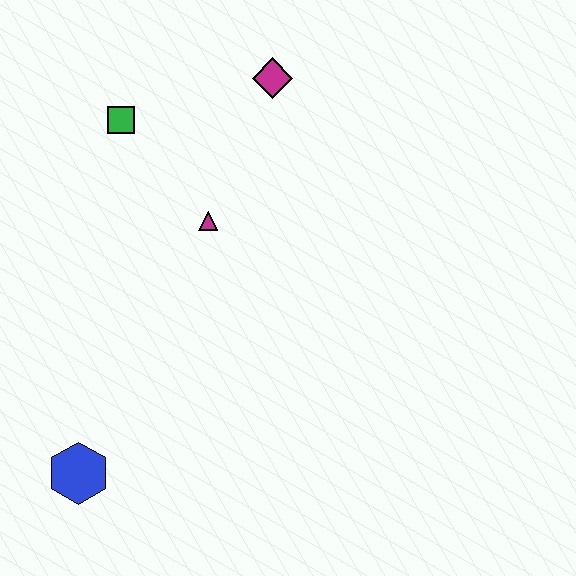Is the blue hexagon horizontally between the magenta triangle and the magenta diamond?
No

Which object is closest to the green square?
The magenta triangle is closest to the green square.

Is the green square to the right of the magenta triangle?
No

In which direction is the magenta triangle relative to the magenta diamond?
The magenta triangle is below the magenta diamond.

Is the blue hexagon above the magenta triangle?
No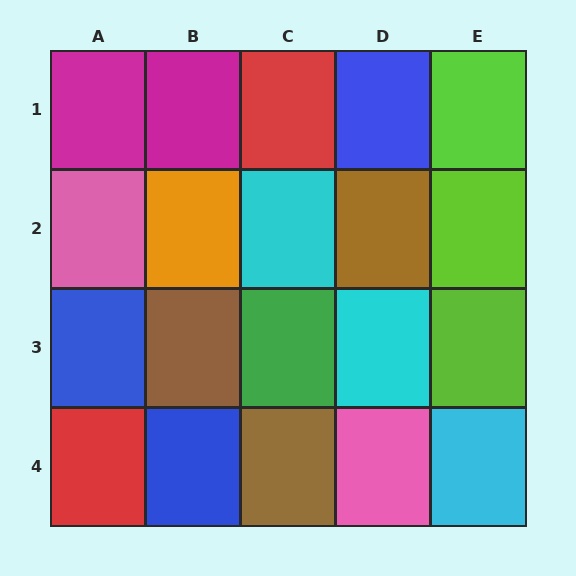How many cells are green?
1 cell is green.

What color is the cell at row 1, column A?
Magenta.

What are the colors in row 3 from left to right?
Blue, brown, green, cyan, lime.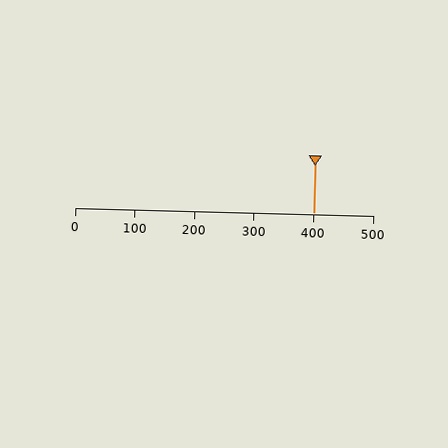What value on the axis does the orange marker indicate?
The marker indicates approximately 400.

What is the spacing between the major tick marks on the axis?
The major ticks are spaced 100 apart.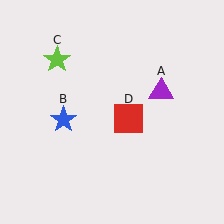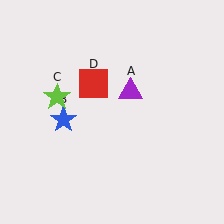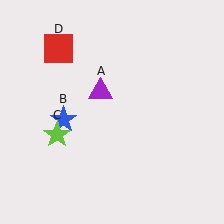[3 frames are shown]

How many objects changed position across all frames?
3 objects changed position: purple triangle (object A), lime star (object C), red square (object D).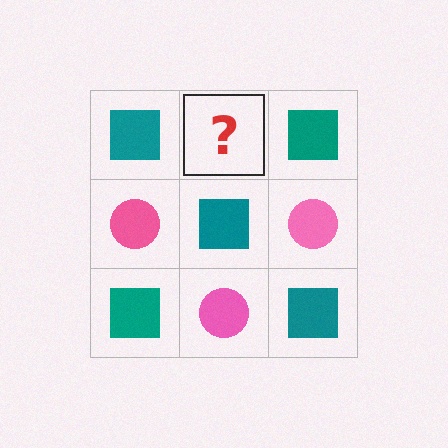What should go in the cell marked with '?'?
The missing cell should contain a pink circle.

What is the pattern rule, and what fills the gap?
The rule is that it alternates teal square and pink circle in a checkerboard pattern. The gap should be filled with a pink circle.